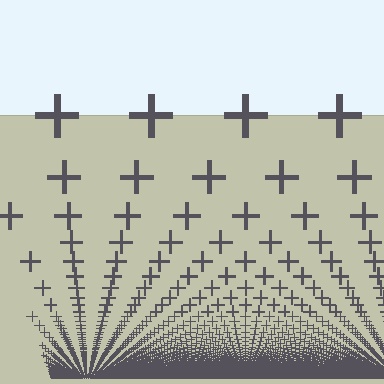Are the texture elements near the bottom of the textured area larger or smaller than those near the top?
Smaller. The gradient is inverted — elements near the bottom are smaller and denser.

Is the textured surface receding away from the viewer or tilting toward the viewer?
The surface appears to tilt toward the viewer. Texture elements get larger and sparser toward the top.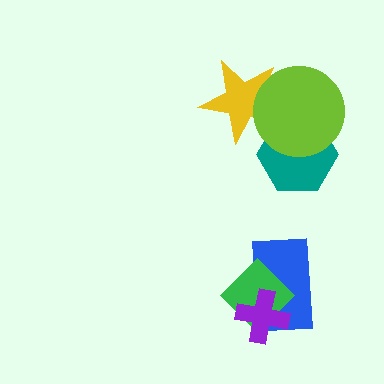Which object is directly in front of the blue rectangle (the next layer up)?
The green diamond is directly in front of the blue rectangle.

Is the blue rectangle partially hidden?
Yes, it is partially covered by another shape.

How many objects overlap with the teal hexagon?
1 object overlaps with the teal hexagon.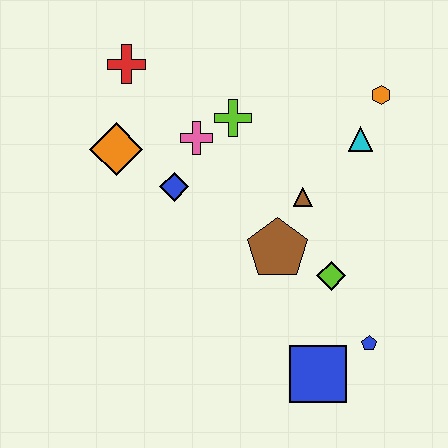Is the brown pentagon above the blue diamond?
No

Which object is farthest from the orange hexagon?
The blue square is farthest from the orange hexagon.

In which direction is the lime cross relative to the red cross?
The lime cross is to the right of the red cross.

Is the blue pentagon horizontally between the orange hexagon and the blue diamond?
Yes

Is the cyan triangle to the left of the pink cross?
No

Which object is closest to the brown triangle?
The brown pentagon is closest to the brown triangle.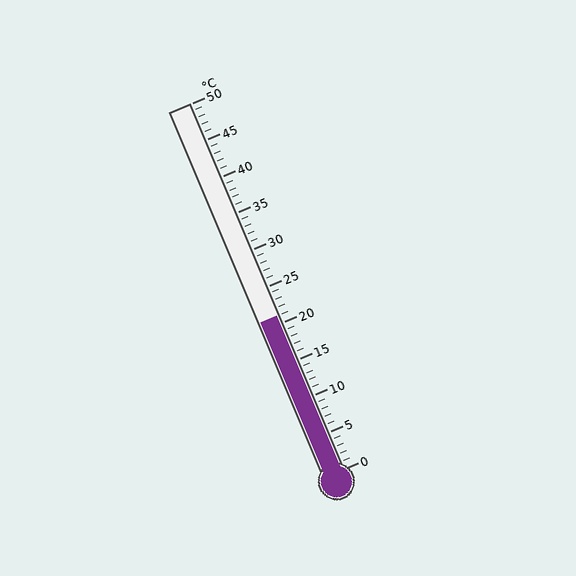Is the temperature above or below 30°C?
The temperature is below 30°C.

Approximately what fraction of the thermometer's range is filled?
The thermometer is filled to approximately 40% of its range.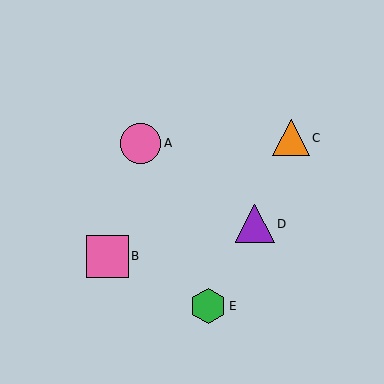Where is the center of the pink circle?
The center of the pink circle is at (141, 143).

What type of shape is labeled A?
Shape A is a pink circle.